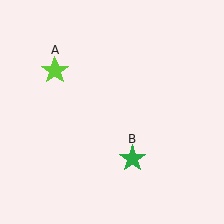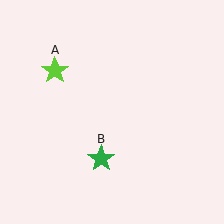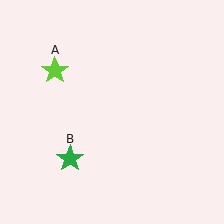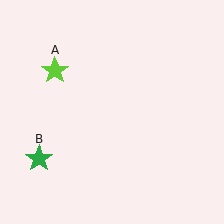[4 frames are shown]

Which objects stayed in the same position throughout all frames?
Lime star (object A) remained stationary.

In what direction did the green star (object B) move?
The green star (object B) moved left.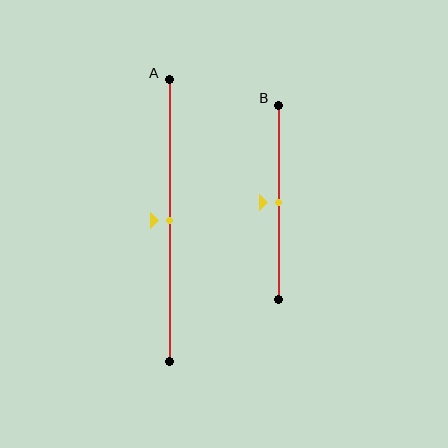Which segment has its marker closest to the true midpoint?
Segment A has its marker closest to the true midpoint.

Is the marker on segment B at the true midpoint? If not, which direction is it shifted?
Yes, the marker on segment B is at the true midpoint.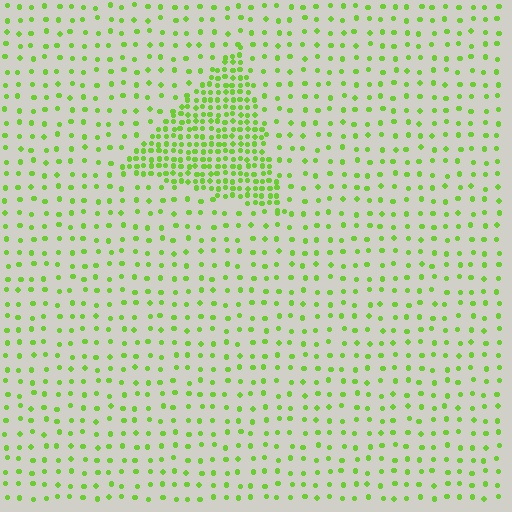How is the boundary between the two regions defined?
The boundary is defined by a change in element density (approximately 3.1x ratio). All elements are the same color, size, and shape.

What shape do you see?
I see a triangle.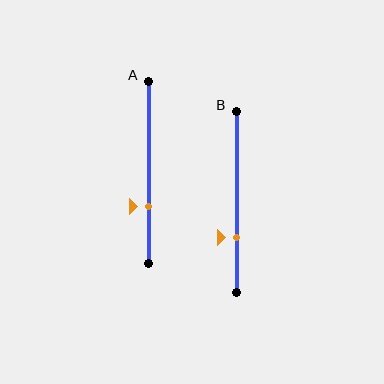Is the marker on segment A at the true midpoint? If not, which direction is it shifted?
No, the marker on segment A is shifted downward by about 19% of the segment length.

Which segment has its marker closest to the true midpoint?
Segment A has its marker closest to the true midpoint.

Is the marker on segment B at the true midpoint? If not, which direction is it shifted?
No, the marker on segment B is shifted downward by about 19% of the segment length.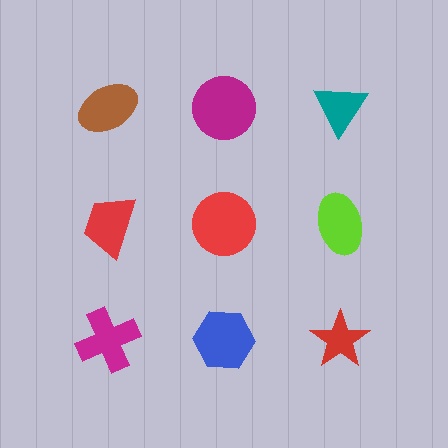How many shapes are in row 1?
3 shapes.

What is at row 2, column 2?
A red circle.